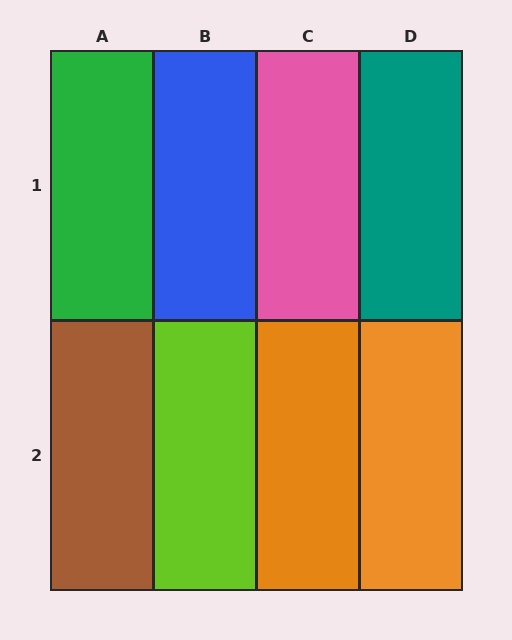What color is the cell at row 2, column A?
Brown.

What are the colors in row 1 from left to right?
Green, blue, pink, teal.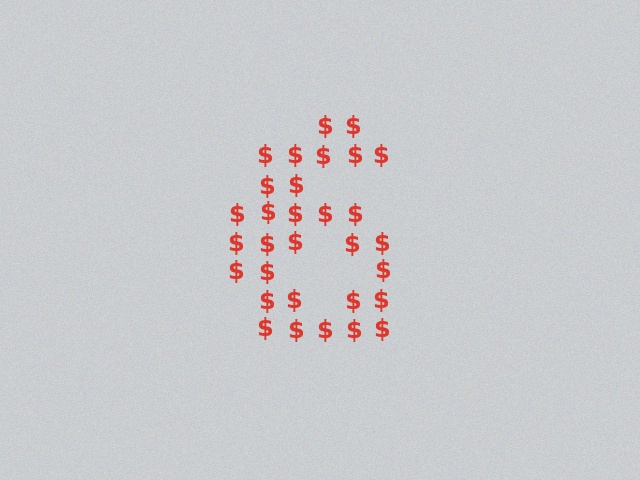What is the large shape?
The large shape is the digit 6.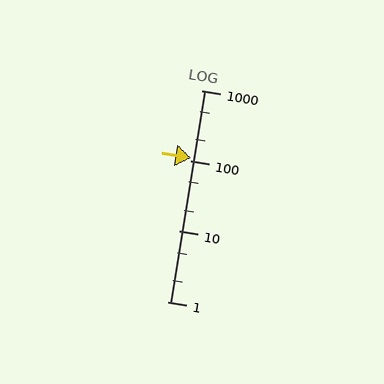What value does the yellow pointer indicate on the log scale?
The pointer indicates approximately 110.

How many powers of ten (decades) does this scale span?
The scale spans 3 decades, from 1 to 1000.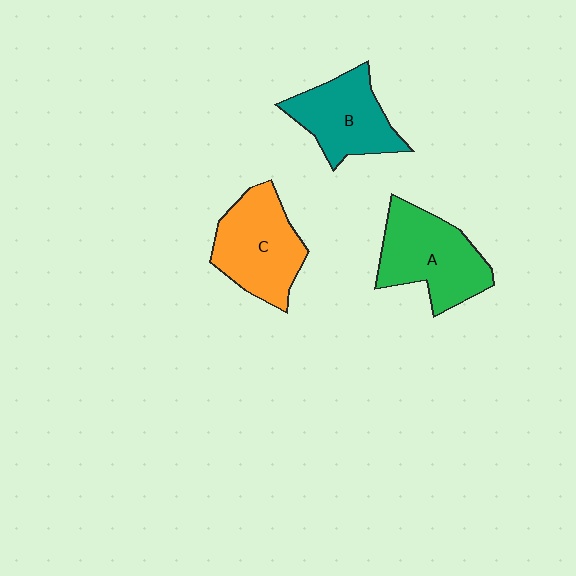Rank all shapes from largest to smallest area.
From largest to smallest: A (green), C (orange), B (teal).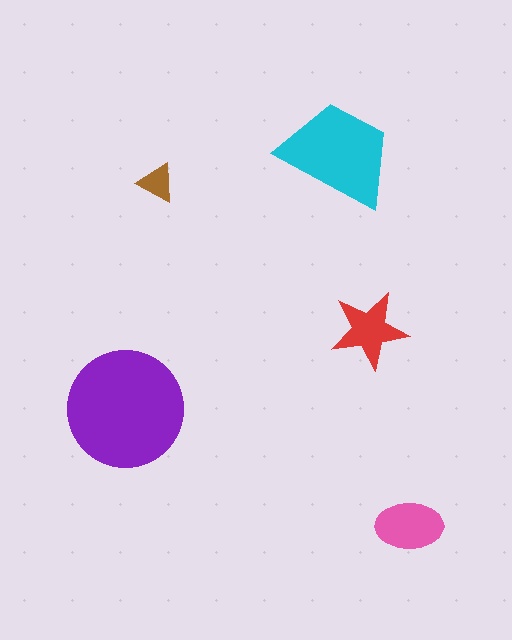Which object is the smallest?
The brown triangle.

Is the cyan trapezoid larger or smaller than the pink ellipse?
Larger.